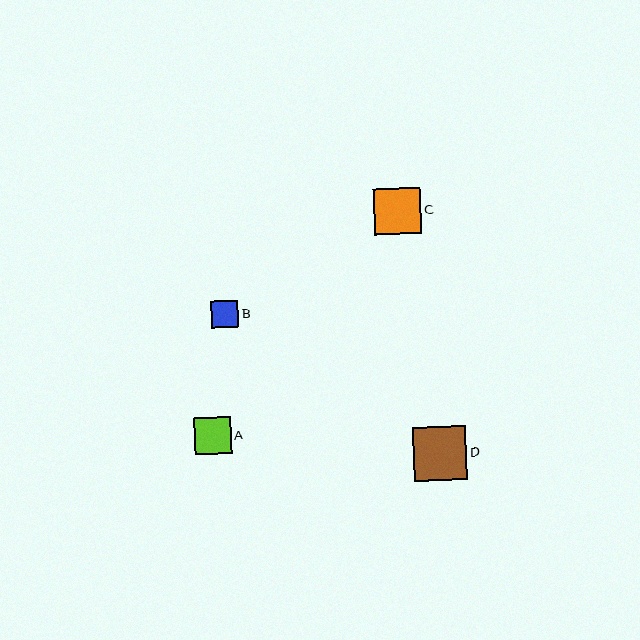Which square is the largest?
Square D is the largest with a size of approximately 54 pixels.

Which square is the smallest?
Square B is the smallest with a size of approximately 27 pixels.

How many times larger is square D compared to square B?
Square D is approximately 2.0 times the size of square B.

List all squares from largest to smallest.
From largest to smallest: D, C, A, B.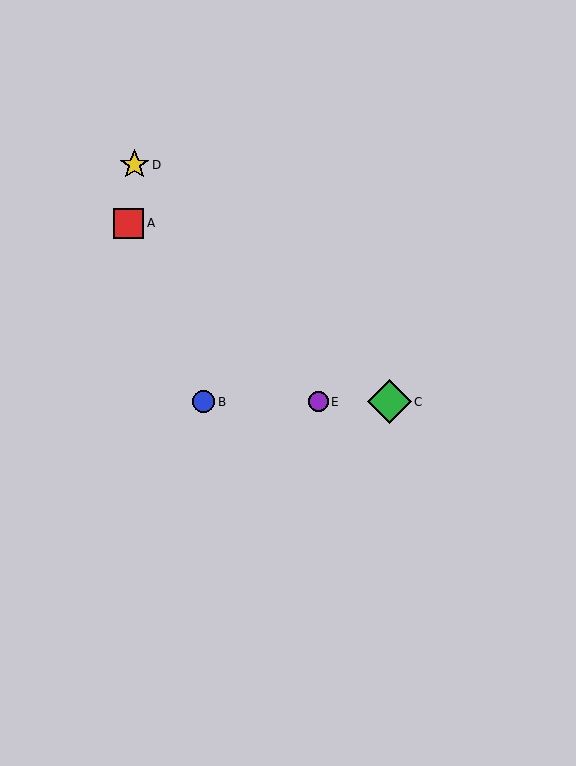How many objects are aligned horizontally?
3 objects (B, C, E) are aligned horizontally.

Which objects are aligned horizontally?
Objects B, C, E are aligned horizontally.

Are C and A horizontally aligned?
No, C is at y≈402 and A is at y≈223.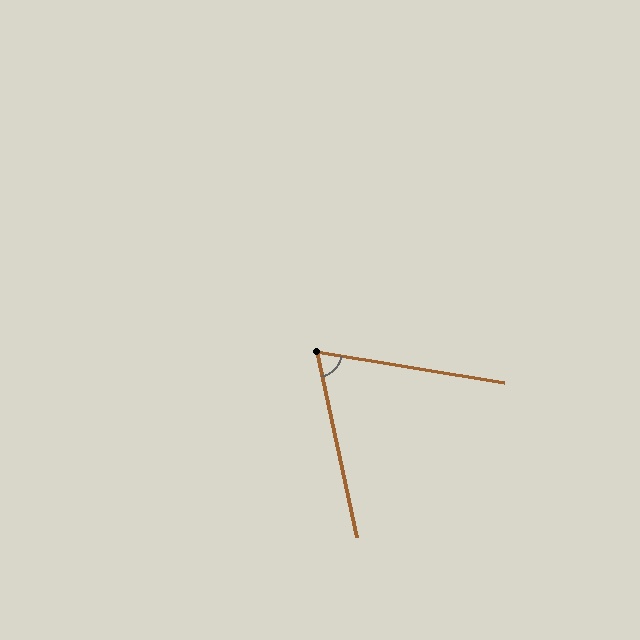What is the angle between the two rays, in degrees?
Approximately 69 degrees.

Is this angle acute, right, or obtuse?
It is acute.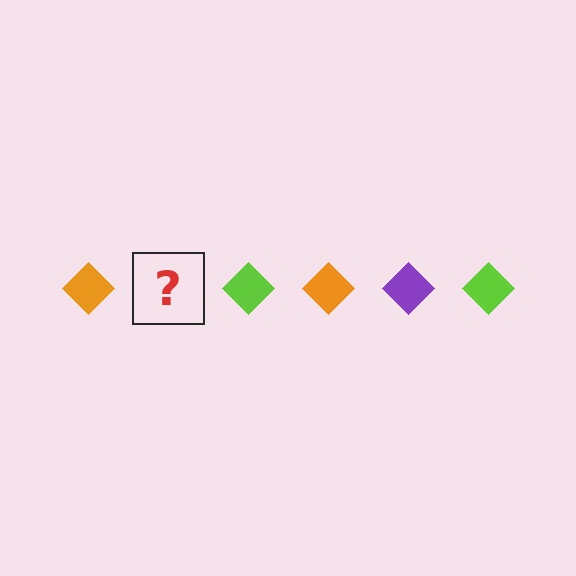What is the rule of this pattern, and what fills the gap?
The rule is that the pattern cycles through orange, purple, lime diamonds. The gap should be filled with a purple diamond.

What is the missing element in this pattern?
The missing element is a purple diamond.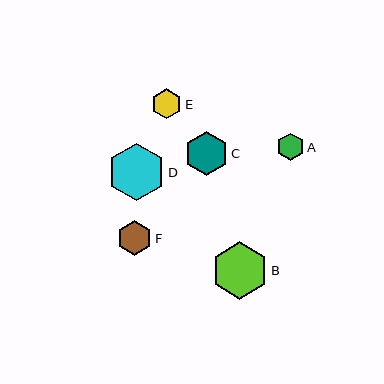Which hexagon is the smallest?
Hexagon A is the smallest with a size of approximately 27 pixels.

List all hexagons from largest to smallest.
From largest to smallest: B, D, C, F, E, A.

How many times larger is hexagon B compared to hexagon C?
Hexagon B is approximately 1.3 times the size of hexagon C.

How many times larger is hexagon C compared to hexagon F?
Hexagon C is approximately 1.3 times the size of hexagon F.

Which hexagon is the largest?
Hexagon B is the largest with a size of approximately 57 pixels.